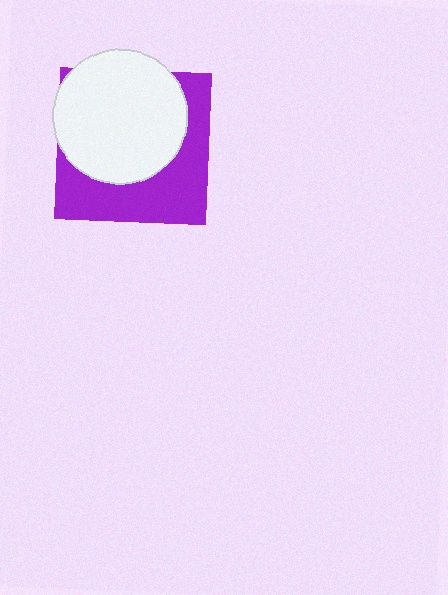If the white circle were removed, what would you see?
You would see the complete purple square.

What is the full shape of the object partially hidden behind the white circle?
The partially hidden object is a purple square.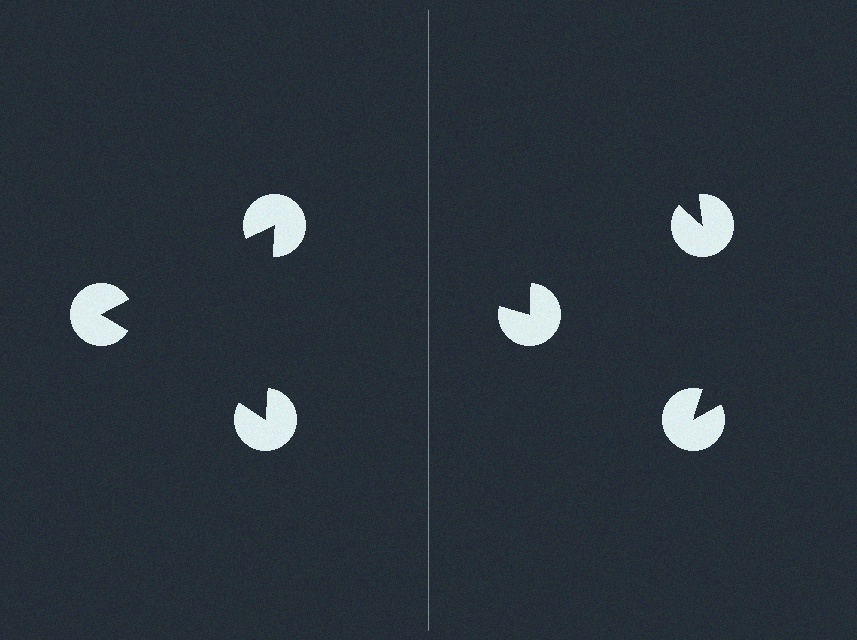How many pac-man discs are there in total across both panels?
6 — 3 on each side.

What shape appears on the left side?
An illusory triangle.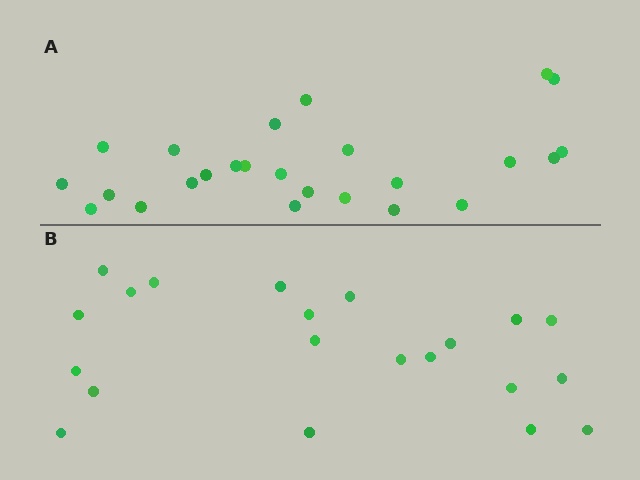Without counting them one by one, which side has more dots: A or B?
Region A (the top region) has more dots.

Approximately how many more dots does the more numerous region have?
Region A has about 4 more dots than region B.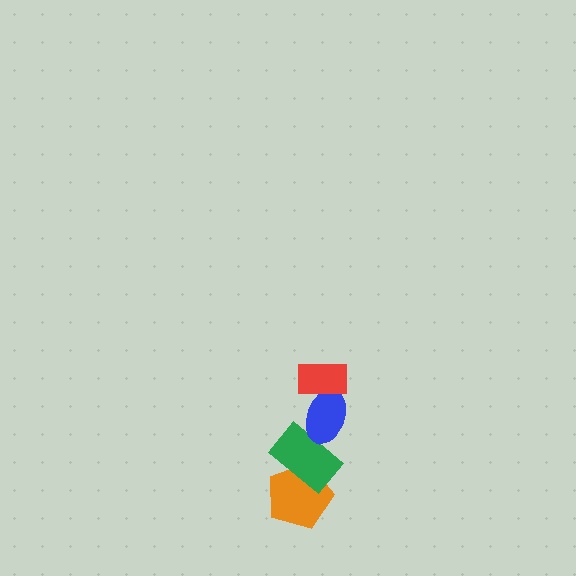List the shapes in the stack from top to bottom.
From top to bottom: the red rectangle, the blue ellipse, the green rectangle, the orange pentagon.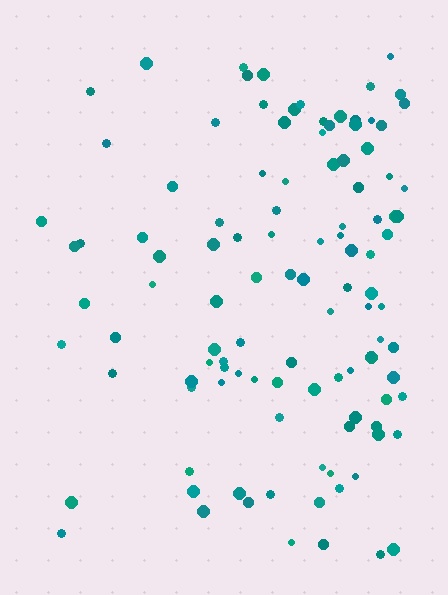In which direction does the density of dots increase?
From left to right, with the right side densest.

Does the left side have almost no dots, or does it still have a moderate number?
Still a moderate number, just noticeably fewer than the right.